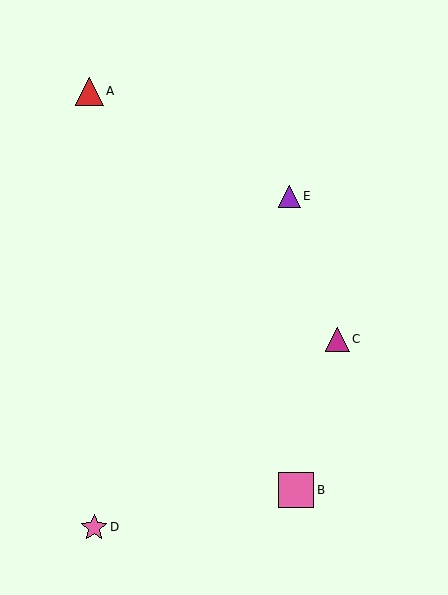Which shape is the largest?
The pink square (labeled B) is the largest.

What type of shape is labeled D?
Shape D is a pink star.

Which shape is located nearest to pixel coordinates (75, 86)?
The red triangle (labeled A) at (89, 91) is nearest to that location.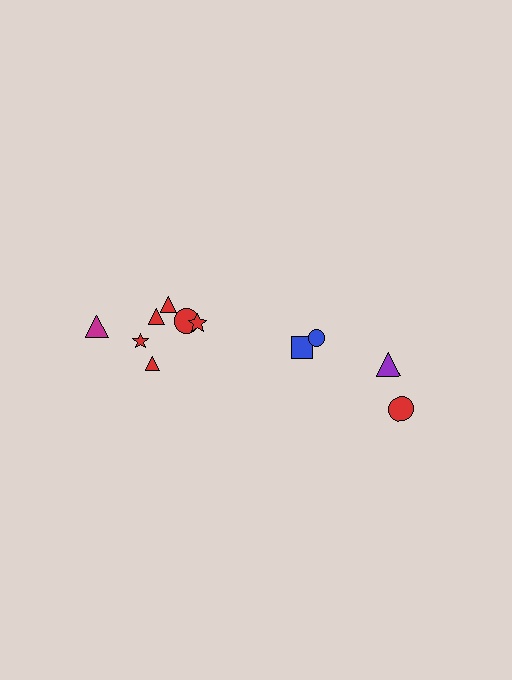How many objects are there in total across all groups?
There are 11 objects.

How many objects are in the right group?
There are 4 objects.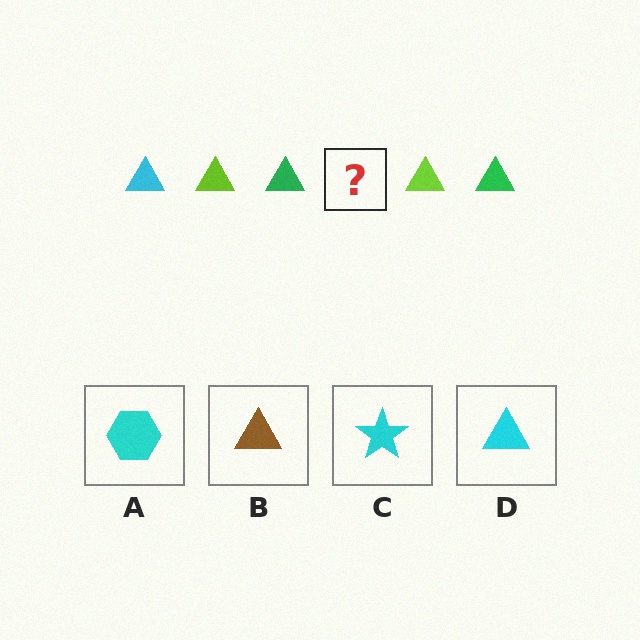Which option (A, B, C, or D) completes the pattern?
D.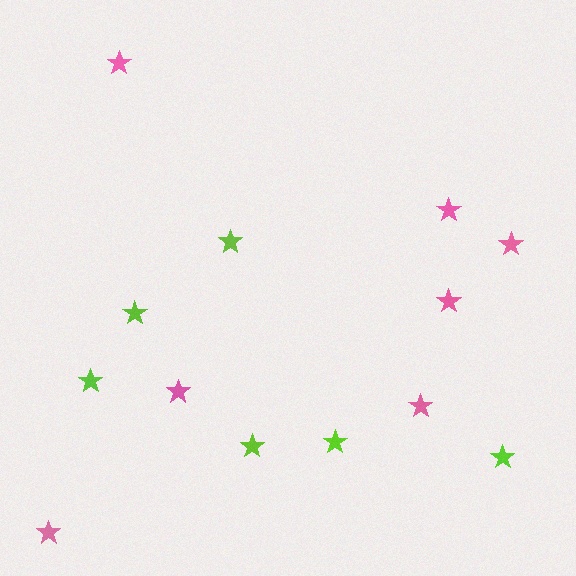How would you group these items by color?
There are 2 groups: one group of pink stars (7) and one group of lime stars (6).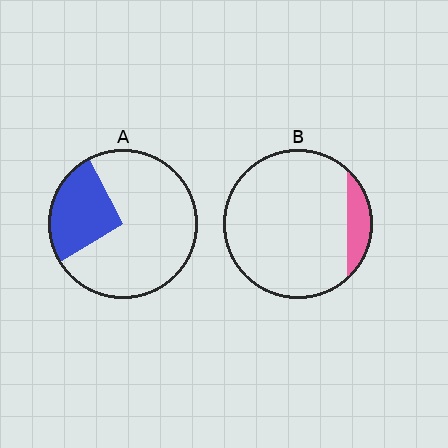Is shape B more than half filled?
No.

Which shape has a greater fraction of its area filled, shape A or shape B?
Shape A.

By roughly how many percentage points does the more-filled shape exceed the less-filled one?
By roughly 15 percentage points (A over B).